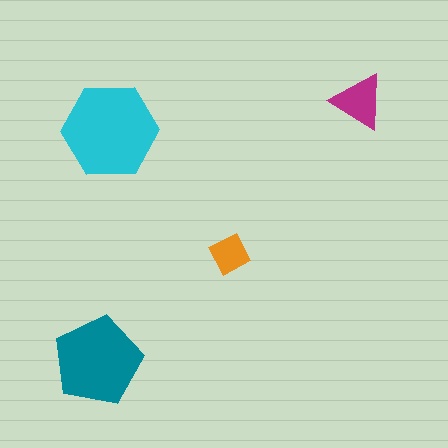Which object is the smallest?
The orange diamond.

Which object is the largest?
The cyan hexagon.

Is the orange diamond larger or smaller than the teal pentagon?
Smaller.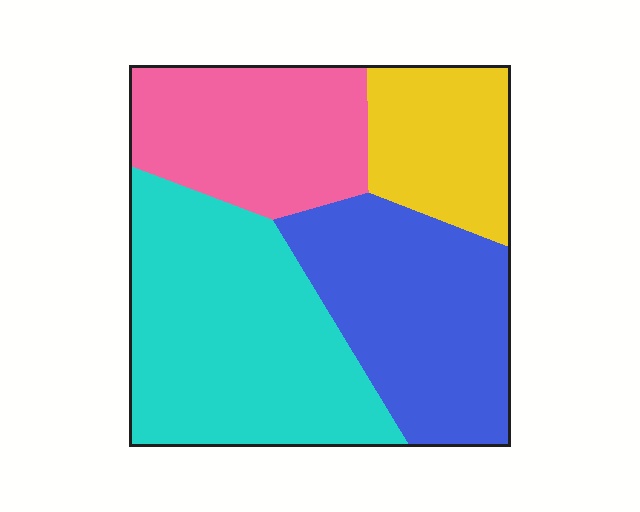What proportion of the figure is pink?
Pink takes up less than a quarter of the figure.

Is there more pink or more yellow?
Pink.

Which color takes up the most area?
Cyan, at roughly 35%.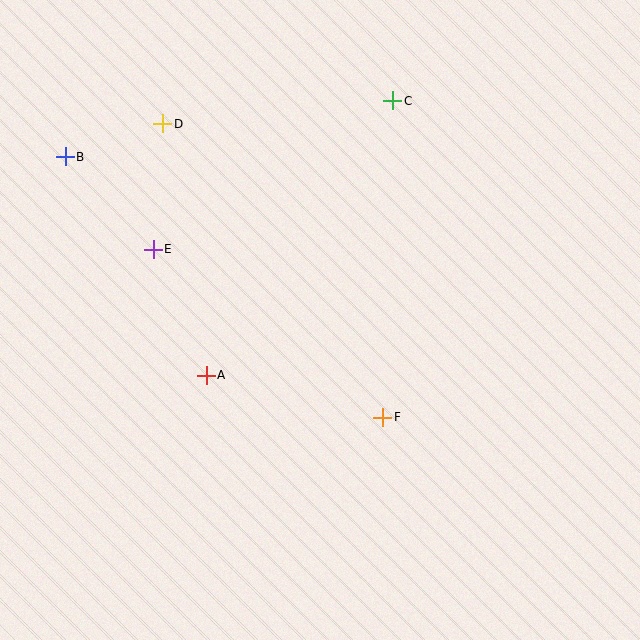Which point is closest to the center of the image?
Point F at (383, 417) is closest to the center.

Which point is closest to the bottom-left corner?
Point A is closest to the bottom-left corner.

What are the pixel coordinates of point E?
Point E is at (153, 249).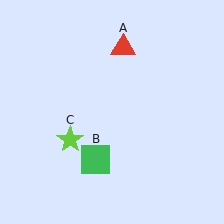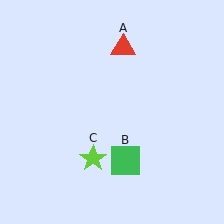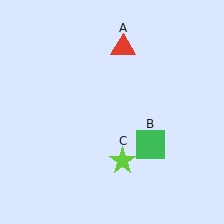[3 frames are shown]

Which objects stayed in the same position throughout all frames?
Red triangle (object A) remained stationary.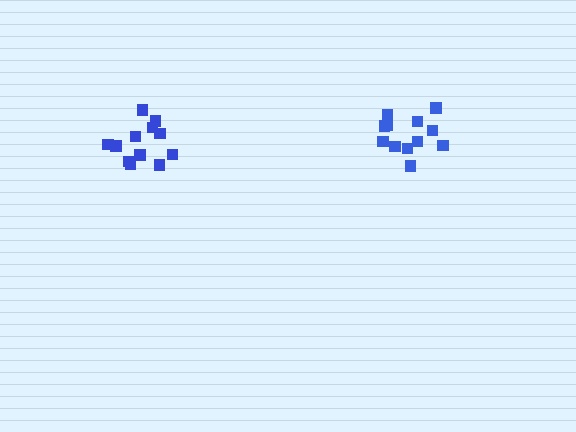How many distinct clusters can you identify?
There are 2 distinct clusters.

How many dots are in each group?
Group 1: 12 dots, Group 2: 12 dots (24 total).